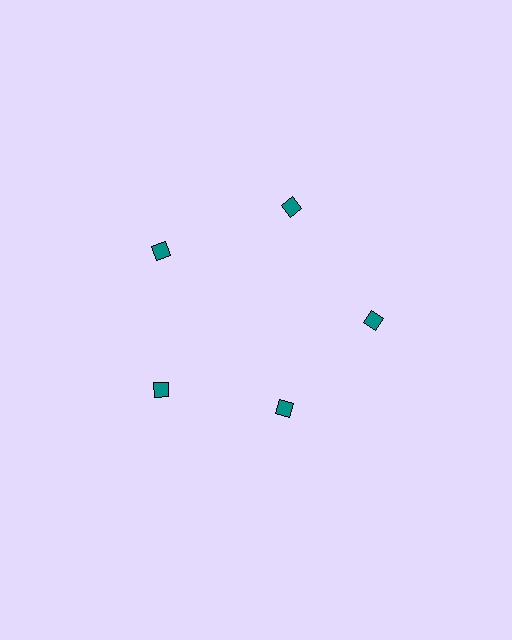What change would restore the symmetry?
The symmetry would be restored by moving it outward, back onto the ring so that all 5 diamonds sit at equal angles and equal distance from the center.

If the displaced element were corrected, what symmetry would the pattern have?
It would have 5-fold rotational symmetry — the pattern would map onto itself every 72 degrees.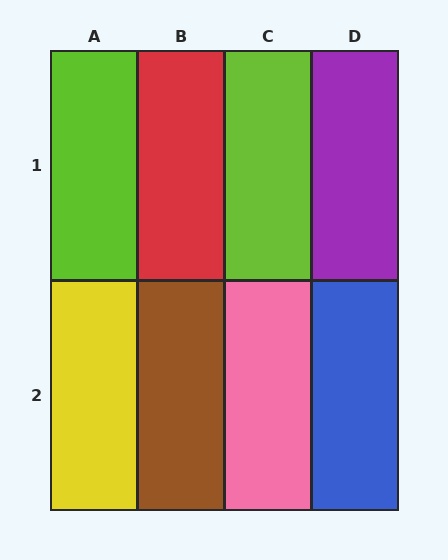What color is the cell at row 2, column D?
Blue.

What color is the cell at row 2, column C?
Pink.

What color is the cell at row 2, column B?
Brown.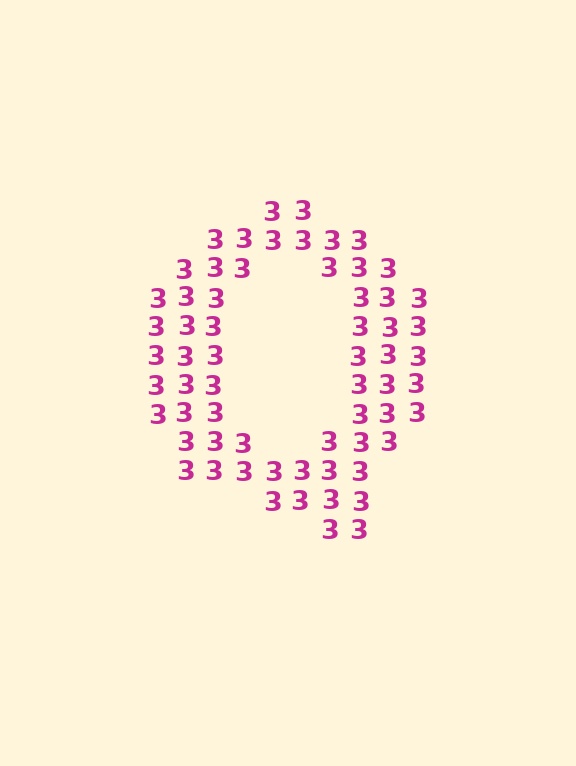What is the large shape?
The large shape is the letter Q.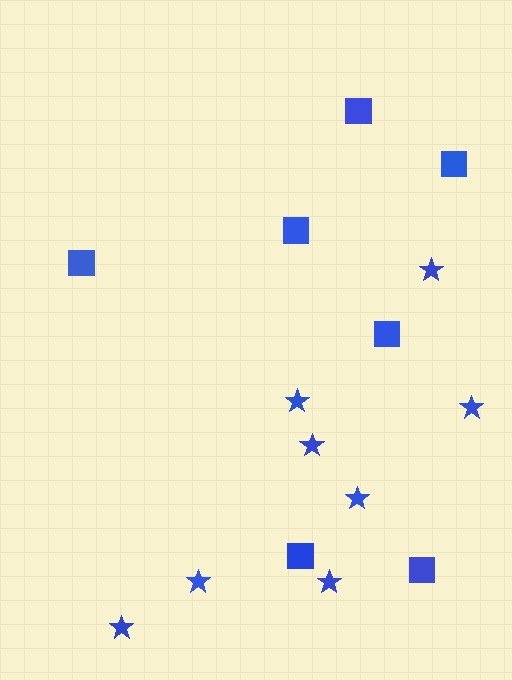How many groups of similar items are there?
There are 2 groups: one group of squares (7) and one group of stars (8).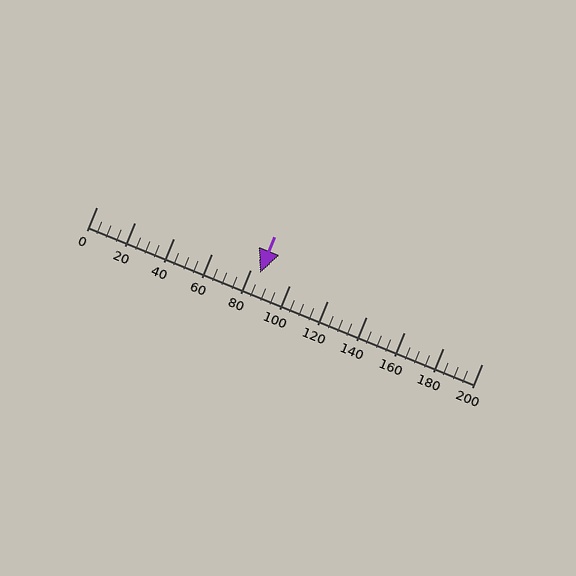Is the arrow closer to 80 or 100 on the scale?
The arrow is closer to 80.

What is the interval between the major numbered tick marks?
The major tick marks are spaced 20 units apart.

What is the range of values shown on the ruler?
The ruler shows values from 0 to 200.